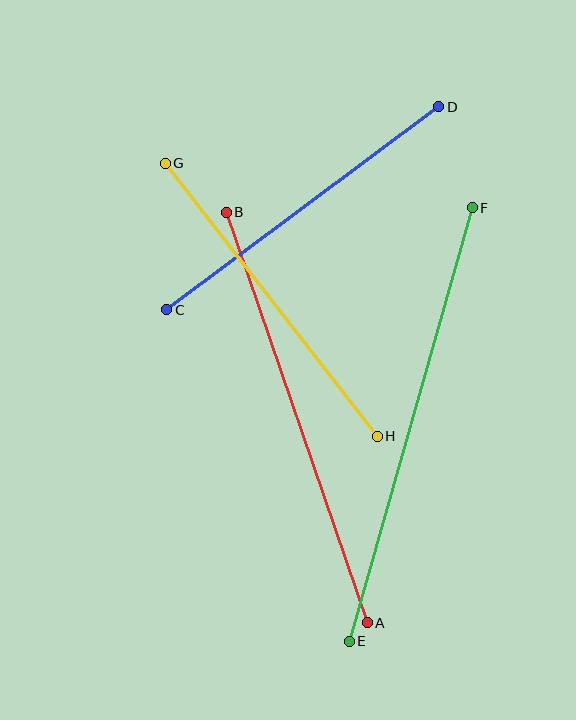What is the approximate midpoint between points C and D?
The midpoint is at approximately (303, 208) pixels.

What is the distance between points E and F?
The distance is approximately 451 pixels.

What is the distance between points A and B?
The distance is approximately 434 pixels.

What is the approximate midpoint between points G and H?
The midpoint is at approximately (271, 300) pixels.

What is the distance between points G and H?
The distance is approximately 346 pixels.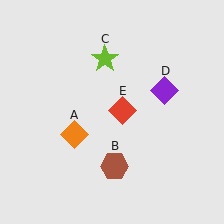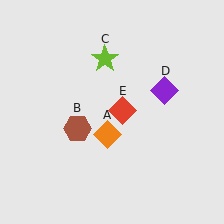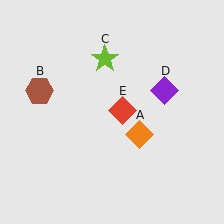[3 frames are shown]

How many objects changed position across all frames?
2 objects changed position: orange diamond (object A), brown hexagon (object B).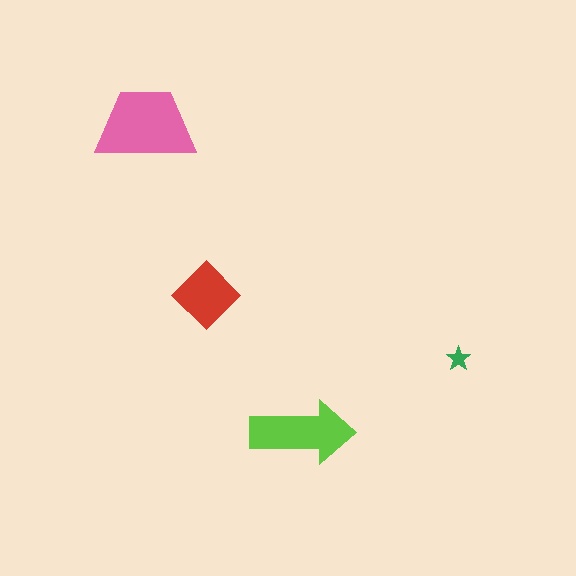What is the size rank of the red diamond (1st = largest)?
3rd.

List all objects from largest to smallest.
The pink trapezoid, the lime arrow, the red diamond, the green star.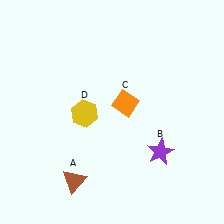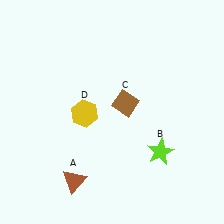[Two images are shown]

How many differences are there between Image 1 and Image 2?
There are 2 differences between the two images.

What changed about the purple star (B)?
In Image 1, B is purple. In Image 2, it changed to lime.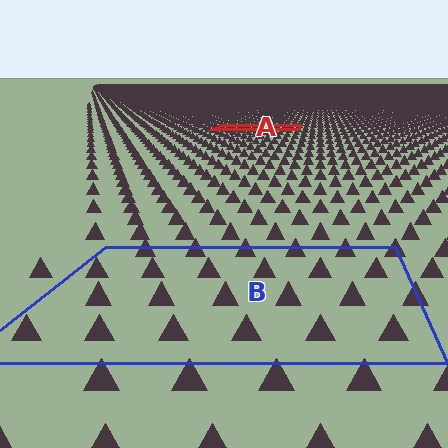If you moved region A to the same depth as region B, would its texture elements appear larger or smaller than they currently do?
They would appear larger. At a closer depth, the same texture elements are projected at a bigger on-screen size.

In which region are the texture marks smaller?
The texture marks are smaller in region A, because it is farther away.